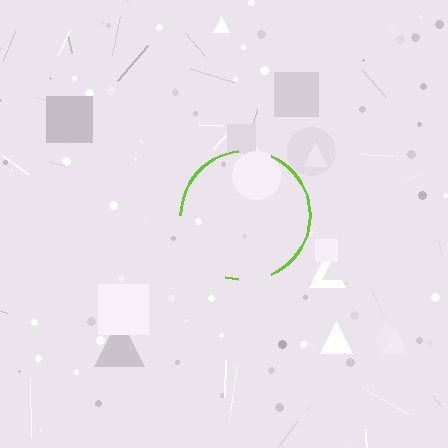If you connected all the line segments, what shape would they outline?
They would outline a circle.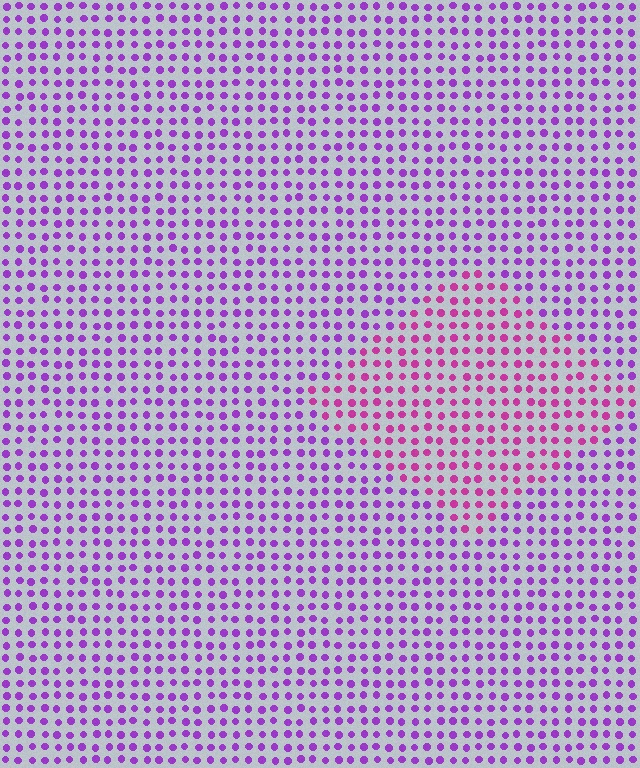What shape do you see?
I see a diamond.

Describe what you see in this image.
The image is filled with small purple elements in a uniform arrangement. A diamond-shaped region is visible where the elements are tinted to a slightly different hue, forming a subtle color boundary.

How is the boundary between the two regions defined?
The boundary is defined purely by a slight shift in hue (about 36 degrees). Spacing, size, and orientation are identical on both sides.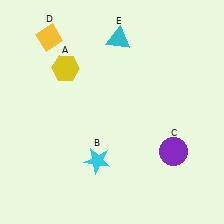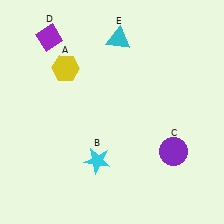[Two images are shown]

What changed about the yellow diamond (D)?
In Image 1, D is yellow. In Image 2, it changed to purple.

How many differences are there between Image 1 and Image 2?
There is 1 difference between the two images.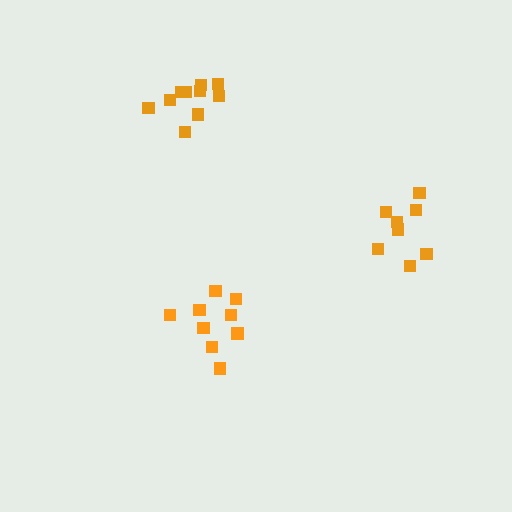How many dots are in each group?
Group 1: 9 dots, Group 2: 8 dots, Group 3: 10 dots (27 total).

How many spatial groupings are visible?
There are 3 spatial groupings.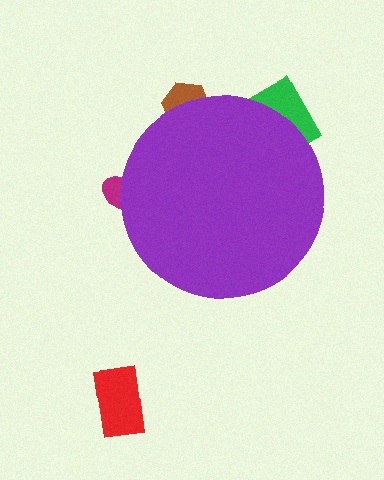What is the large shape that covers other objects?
A purple circle.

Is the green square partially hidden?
Yes, the green square is partially hidden behind the purple circle.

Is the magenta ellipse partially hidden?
Yes, the magenta ellipse is partially hidden behind the purple circle.